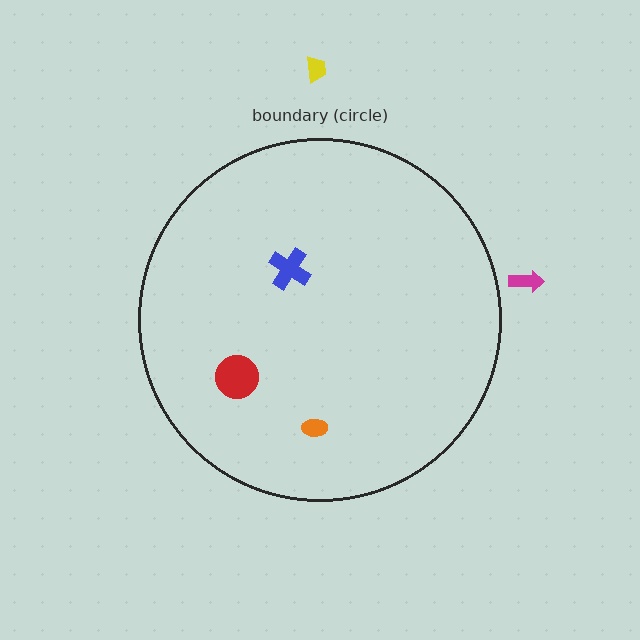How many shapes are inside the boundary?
3 inside, 2 outside.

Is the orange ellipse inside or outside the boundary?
Inside.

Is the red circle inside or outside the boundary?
Inside.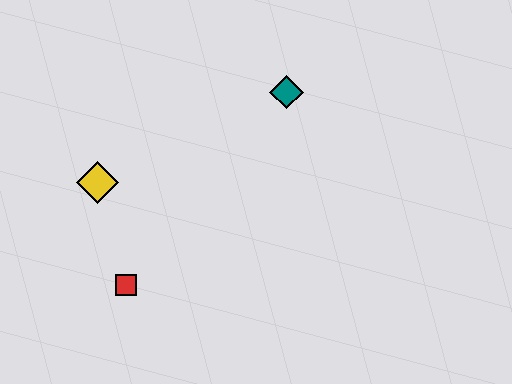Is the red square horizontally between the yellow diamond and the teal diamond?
Yes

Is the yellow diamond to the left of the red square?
Yes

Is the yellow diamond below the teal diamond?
Yes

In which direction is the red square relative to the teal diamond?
The red square is below the teal diamond.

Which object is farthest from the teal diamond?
The red square is farthest from the teal diamond.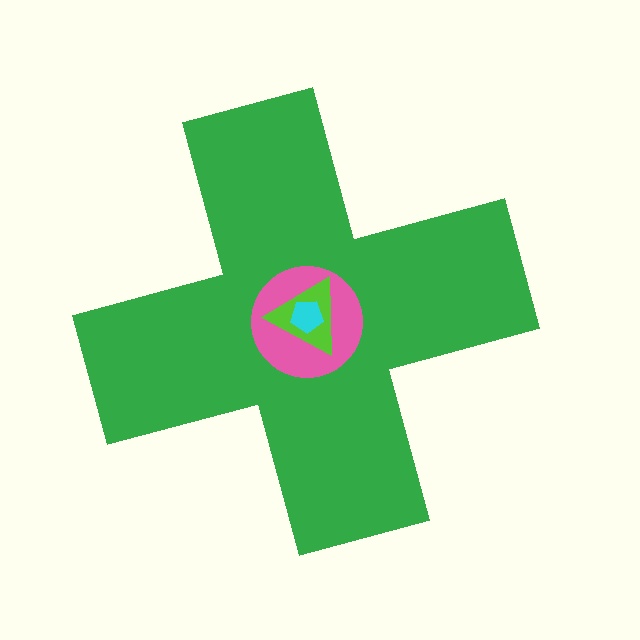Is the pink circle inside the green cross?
Yes.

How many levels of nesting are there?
4.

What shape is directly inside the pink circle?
The lime triangle.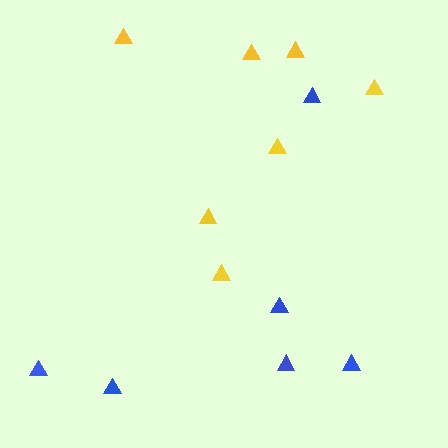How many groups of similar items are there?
There are 2 groups: one group of blue triangles (6) and one group of yellow triangles (7).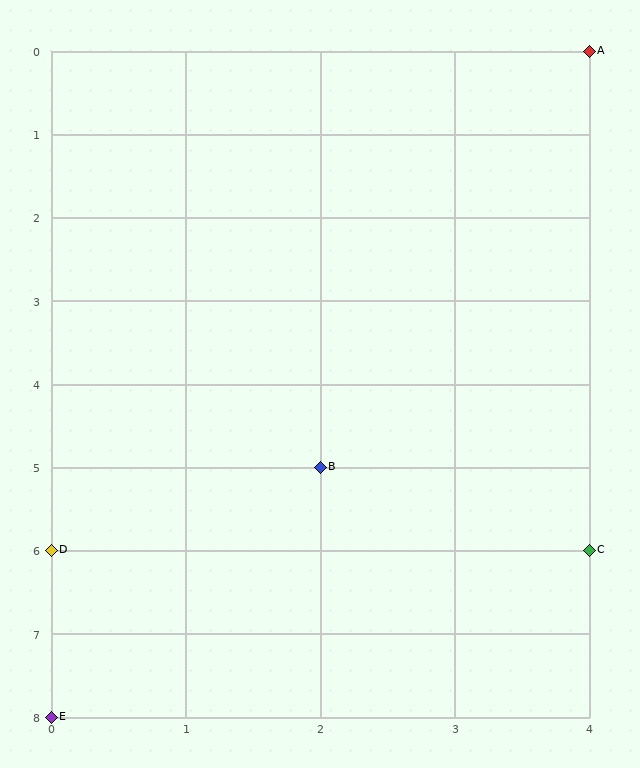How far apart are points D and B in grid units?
Points D and B are 2 columns and 1 row apart (about 2.2 grid units diagonally).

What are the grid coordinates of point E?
Point E is at grid coordinates (0, 8).